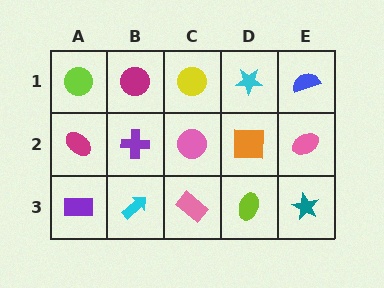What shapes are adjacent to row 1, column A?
A magenta ellipse (row 2, column A), a magenta circle (row 1, column B).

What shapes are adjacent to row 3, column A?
A magenta ellipse (row 2, column A), a cyan arrow (row 3, column B).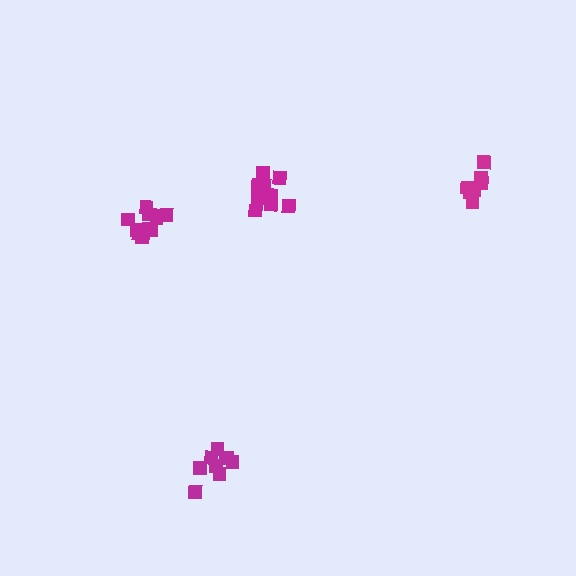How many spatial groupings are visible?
There are 4 spatial groupings.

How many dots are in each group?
Group 1: 11 dots, Group 2: 8 dots, Group 3: 7 dots, Group 4: 12 dots (38 total).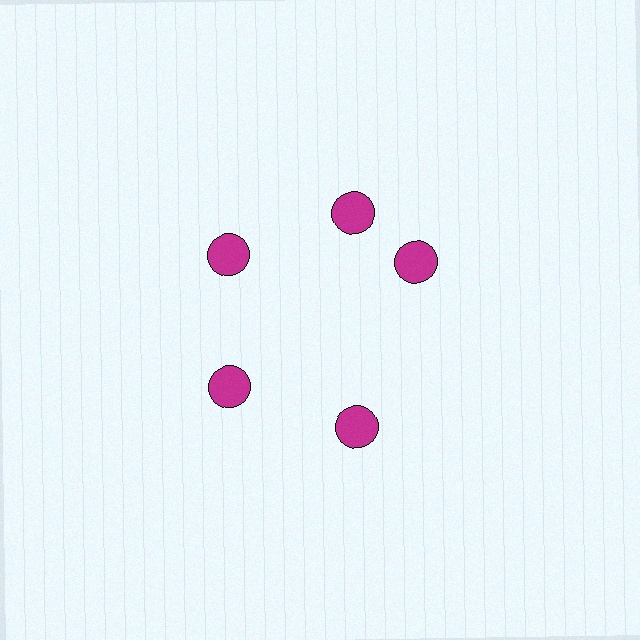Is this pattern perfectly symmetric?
No. The 5 magenta circles are arranged in a ring, but one element near the 3 o'clock position is rotated out of alignment along the ring, breaking the 5-fold rotational symmetry.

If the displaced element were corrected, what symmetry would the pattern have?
It would have 5-fold rotational symmetry — the pattern would map onto itself every 72 degrees.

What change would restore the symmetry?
The symmetry would be restored by rotating it back into even spacing with its neighbors so that all 5 circles sit at equal angles and equal distance from the center.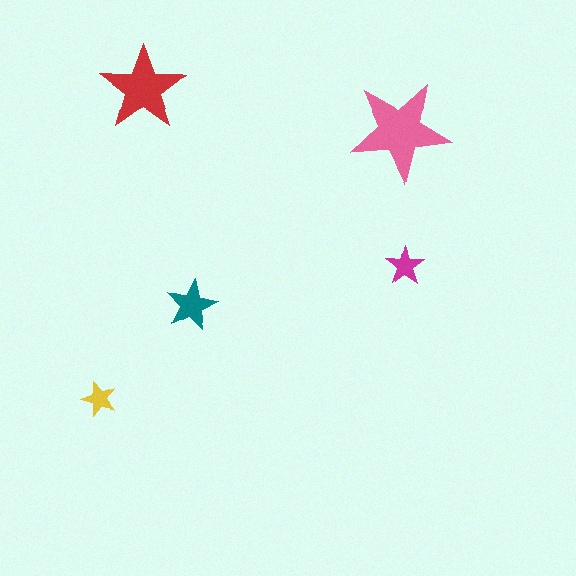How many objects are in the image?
There are 5 objects in the image.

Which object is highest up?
The red star is topmost.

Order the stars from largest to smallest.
the pink one, the red one, the teal one, the magenta one, the yellow one.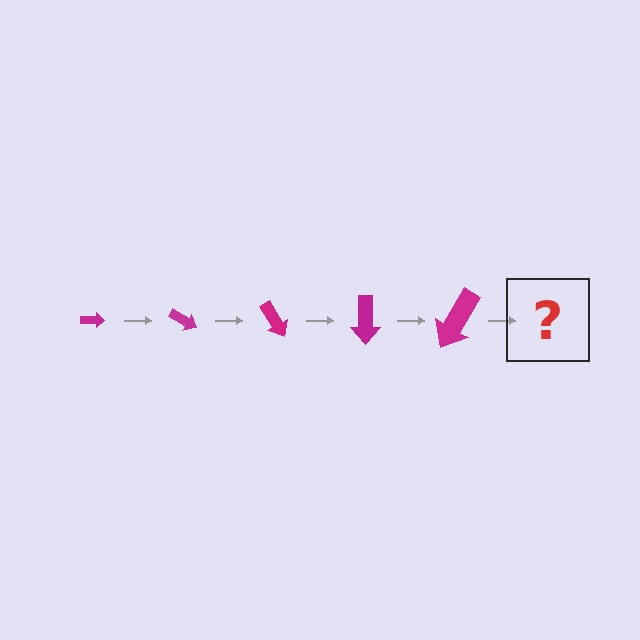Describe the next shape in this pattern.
It should be an arrow, larger than the previous one and rotated 150 degrees from the start.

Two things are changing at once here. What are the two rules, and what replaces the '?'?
The two rules are that the arrow grows larger each step and it rotates 30 degrees each step. The '?' should be an arrow, larger than the previous one and rotated 150 degrees from the start.